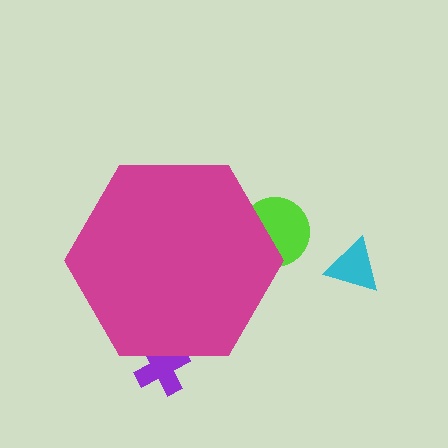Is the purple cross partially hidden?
Yes, the purple cross is partially hidden behind the magenta hexagon.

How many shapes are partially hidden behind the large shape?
2 shapes are partially hidden.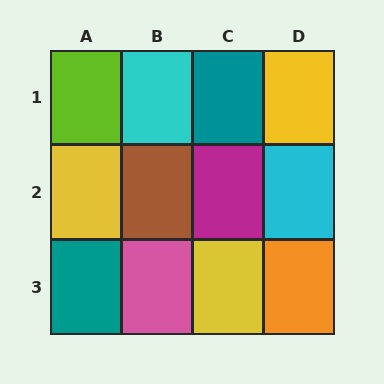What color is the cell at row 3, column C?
Yellow.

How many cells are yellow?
3 cells are yellow.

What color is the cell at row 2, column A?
Yellow.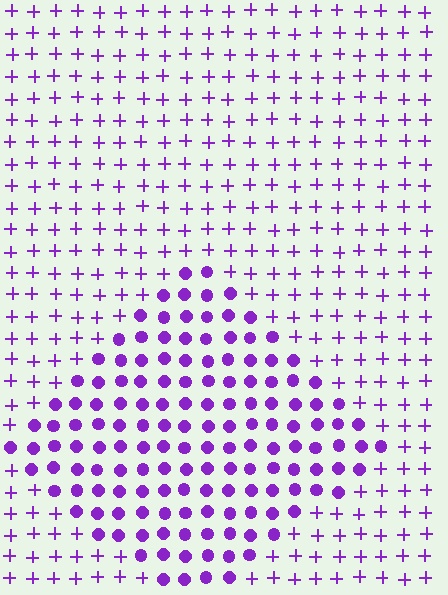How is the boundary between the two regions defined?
The boundary is defined by a change in element shape: circles inside vs. plus signs outside. All elements share the same color and spacing.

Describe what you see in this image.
The image is filled with small purple elements arranged in a uniform grid. A diamond-shaped region contains circles, while the surrounding area contains plus signs. The boundary is defined purely by the change in element shape.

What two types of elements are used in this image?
The image uses circles inside the diamond region and plus signs outside it.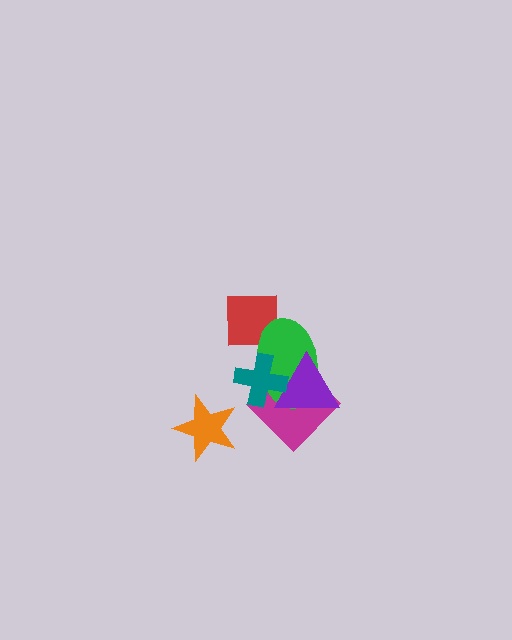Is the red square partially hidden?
Yes, it is partially covered by another shape.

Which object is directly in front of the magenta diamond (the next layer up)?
The green ellipse is directly in front of the magenta diamond.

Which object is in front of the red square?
The green ellipse is in front of the red square.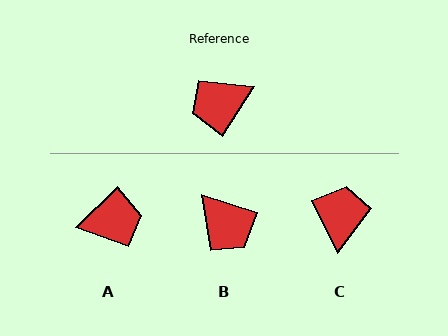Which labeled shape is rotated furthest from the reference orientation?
A, about 167 degrees away.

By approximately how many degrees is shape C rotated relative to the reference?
Approximately 121 degrees clockwise.